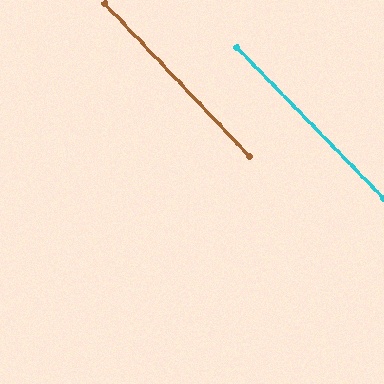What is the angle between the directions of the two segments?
Approximately 1 degree.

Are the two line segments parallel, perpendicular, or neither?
Parallel — their directions differ by only 0.7°.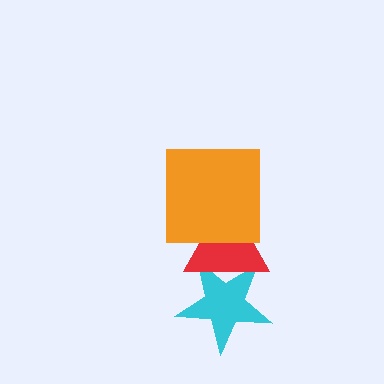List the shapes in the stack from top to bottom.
From top to bottom: the orange square, the red triangle, the cyan star.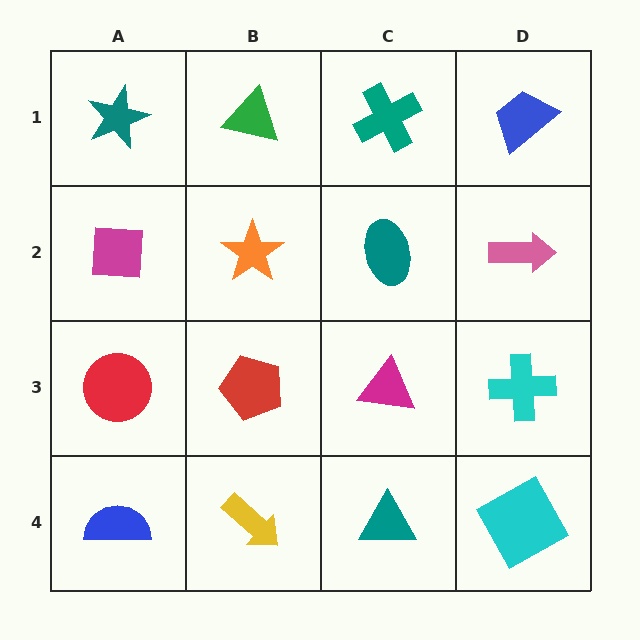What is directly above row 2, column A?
A teal star.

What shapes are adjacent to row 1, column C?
A teal ellipse (row 2, column C), a green triangle (row 1, column B), a blue trapezoid (row 1, column D).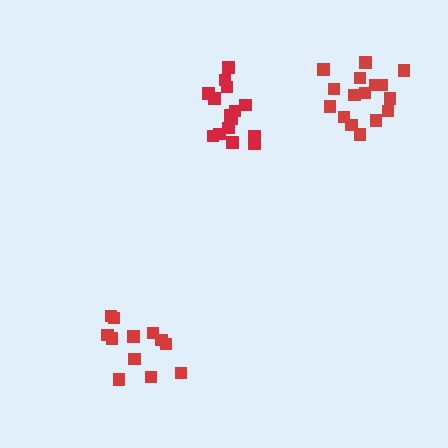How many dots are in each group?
Group 1: 16 dots, Group 2: 15 dots, Group 3: 12 dots (43 total).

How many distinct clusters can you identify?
There are 3 distinct clusters.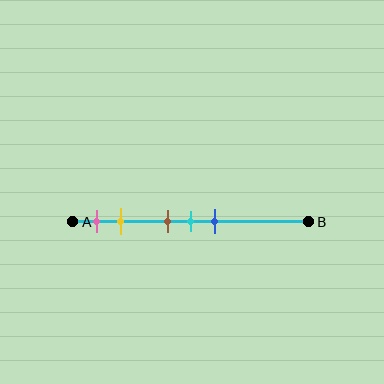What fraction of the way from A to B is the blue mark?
The blue mark is approximately 60% (0.6) of the way from A to B.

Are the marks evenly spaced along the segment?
No, the marks are not evenly spaced.